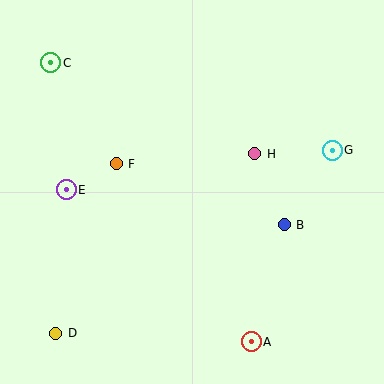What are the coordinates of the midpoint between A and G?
The midpoint between A and G is at (292, 246).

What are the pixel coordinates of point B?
Point B is at (284, 225).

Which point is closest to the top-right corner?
Point G is closest to the top-right corner.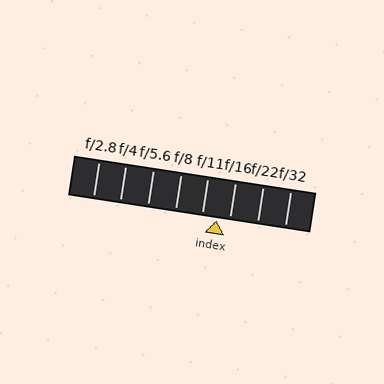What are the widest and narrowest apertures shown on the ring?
The widest aperture shown is f/2.8 and the narrowest is f/32.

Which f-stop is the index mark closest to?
The index mark is closest to f/16.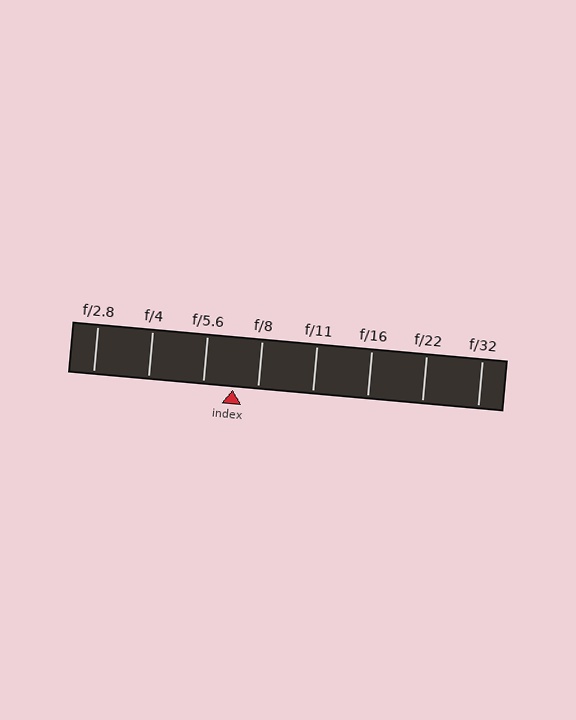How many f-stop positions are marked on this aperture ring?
There are 8 f-stop positions marked.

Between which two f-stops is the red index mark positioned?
The index mark is between f/5.6 and f/8.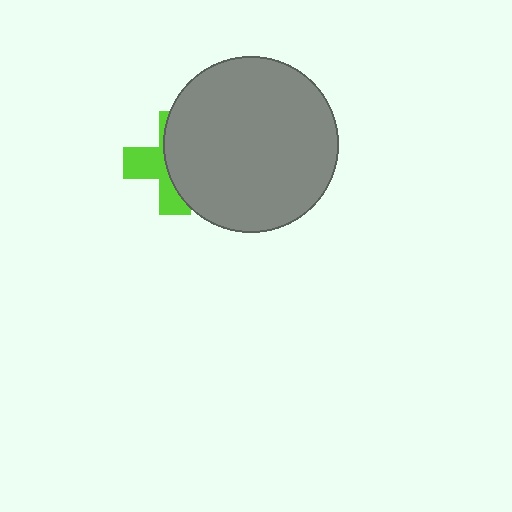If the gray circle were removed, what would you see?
You would see the complete lime cross.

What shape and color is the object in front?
The object in front is a gray circle.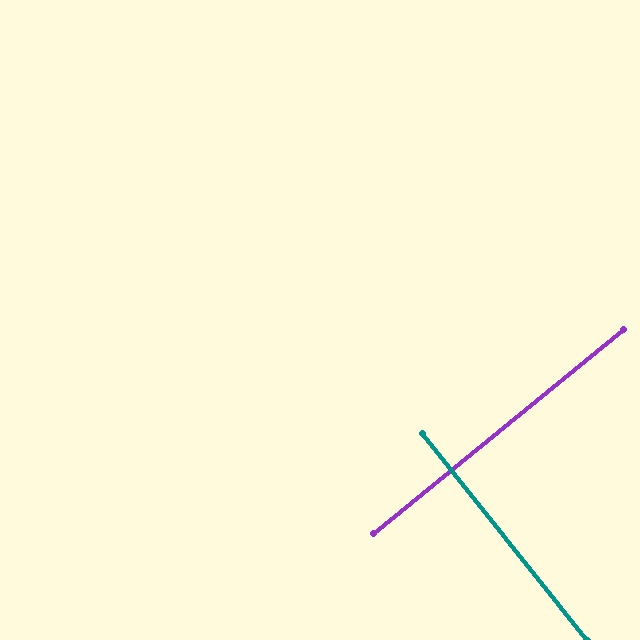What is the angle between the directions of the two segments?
Approximately 89 degrees.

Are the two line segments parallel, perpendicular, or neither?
Perpendicular — they meet at approximately 89°.